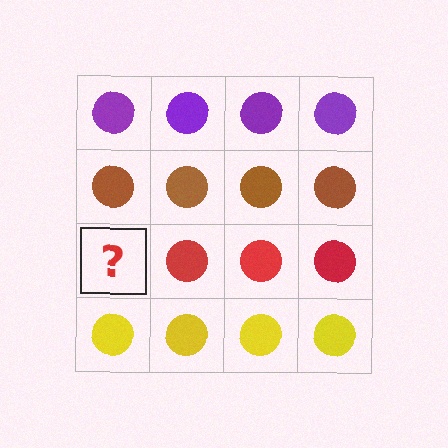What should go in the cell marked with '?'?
The missing cell should contain a red circle.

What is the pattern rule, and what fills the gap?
The rule is that each row has a consistent color. The gap should be filled with a red circle.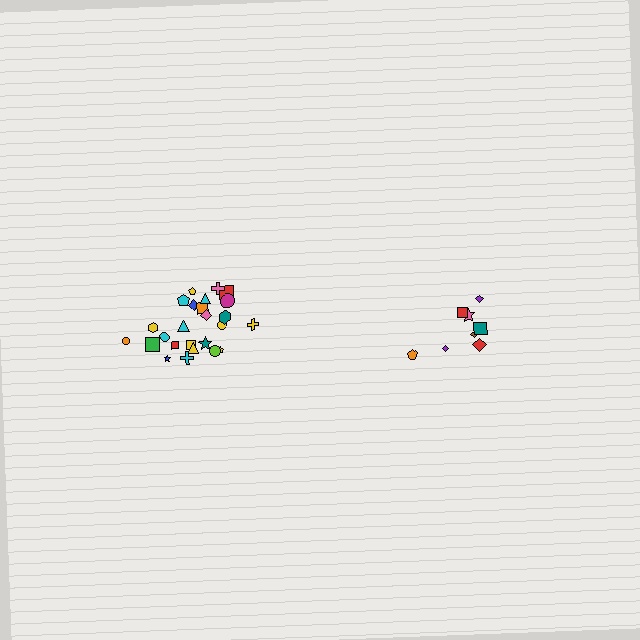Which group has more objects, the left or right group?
The left group.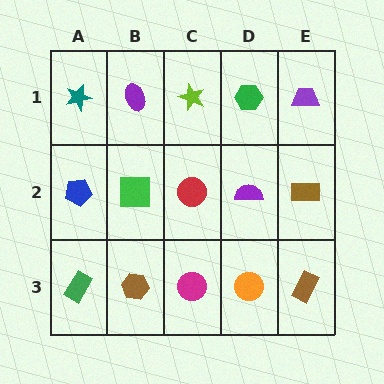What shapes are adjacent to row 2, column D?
A green hexagon (row 1, column D), an orange circle (row 3, column D), a red circle (row 2, column C), a brown rectangle (row 2, column E).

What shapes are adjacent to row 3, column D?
A purple semicircle (row 2, column D), a magenta circle (row 3, column C), a brown rectangle (row 3, column E).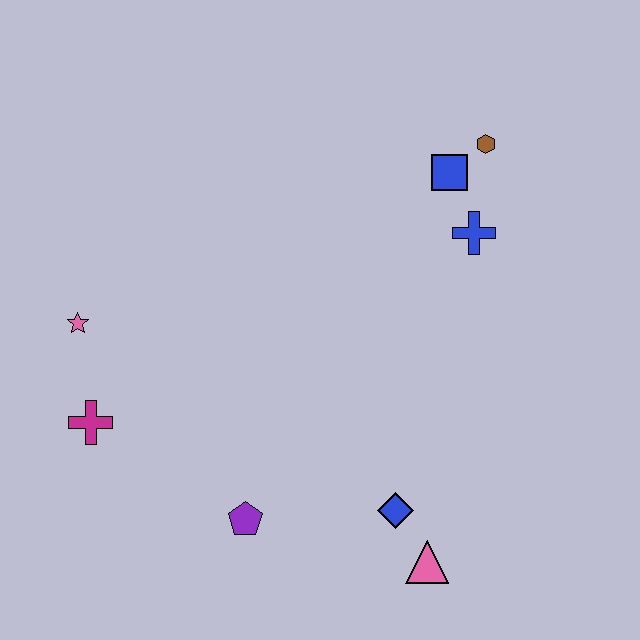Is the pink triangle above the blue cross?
No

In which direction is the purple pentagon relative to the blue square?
The purple pentagon is below the blue square.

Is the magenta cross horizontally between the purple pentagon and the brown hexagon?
No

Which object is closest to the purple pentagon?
The blue diamond is closest to the purple pentagon.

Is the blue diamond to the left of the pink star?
No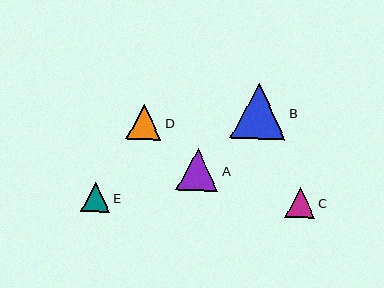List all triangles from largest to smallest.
From largest to smallest: B, A, D, C, E.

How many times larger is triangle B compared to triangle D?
Triangle B is approximately 1.6 times the size of triangle D.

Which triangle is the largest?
Triangle B is the largest with a size of approximately 56 pixels.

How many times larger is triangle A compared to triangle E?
Triangle A is approximately 1.5 times the size of triangle E.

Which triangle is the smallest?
Triangle E is the smallest with a size of approximately 29 pixels.